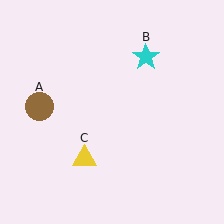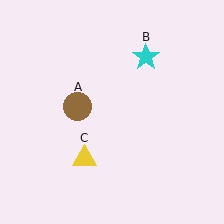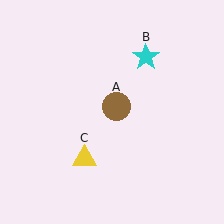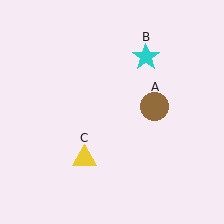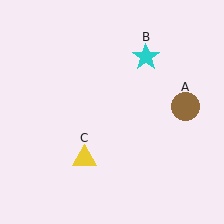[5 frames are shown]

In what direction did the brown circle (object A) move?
The brown circle (object A) moved right.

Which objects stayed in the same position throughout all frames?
Cyan star (object B) and yellow triangle (object C) remained stationary.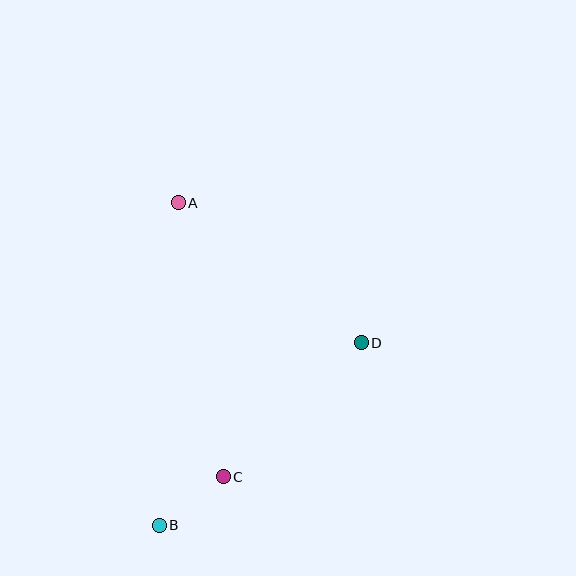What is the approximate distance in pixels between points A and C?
The distance between A and C is approximately 277 pixels.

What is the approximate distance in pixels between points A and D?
The distance between A and D is approximately 231 pixels.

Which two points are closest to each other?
Points B and C are closest to each other.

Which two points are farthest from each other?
Points A and B are farthest from each other.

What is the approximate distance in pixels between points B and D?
The distance between B and D is approximately 272 pixels.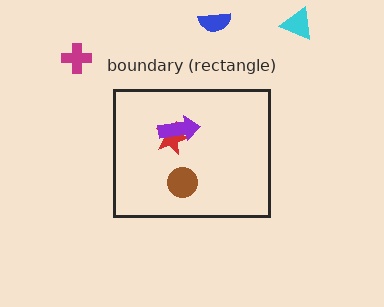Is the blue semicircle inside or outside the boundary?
Outside.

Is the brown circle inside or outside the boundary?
Inside.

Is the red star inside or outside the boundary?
Inside.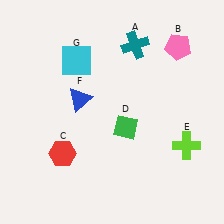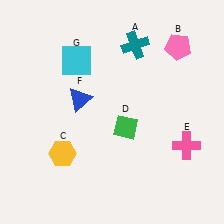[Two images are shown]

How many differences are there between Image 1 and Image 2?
There are 2 differences between the two images.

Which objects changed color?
C changed from red to yellow. E changed from lime to pink.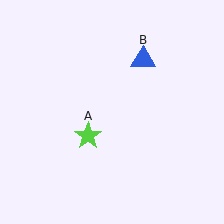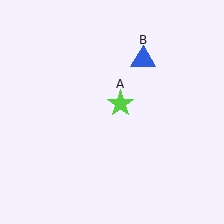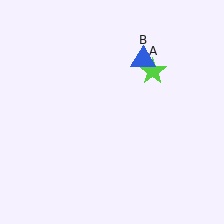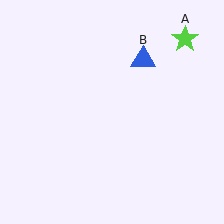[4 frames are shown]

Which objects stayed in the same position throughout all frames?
Blue triangle (object B) remained stationary.